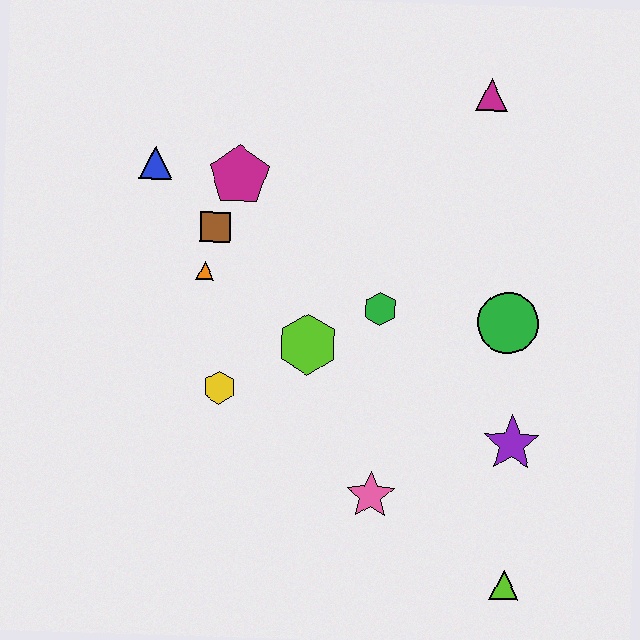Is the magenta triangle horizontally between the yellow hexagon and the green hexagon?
No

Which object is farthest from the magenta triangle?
The lime triangle is farthest from the magenta triangle.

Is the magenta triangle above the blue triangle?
Yes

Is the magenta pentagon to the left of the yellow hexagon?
No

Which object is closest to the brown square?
The orange triangle is closest to the brown square.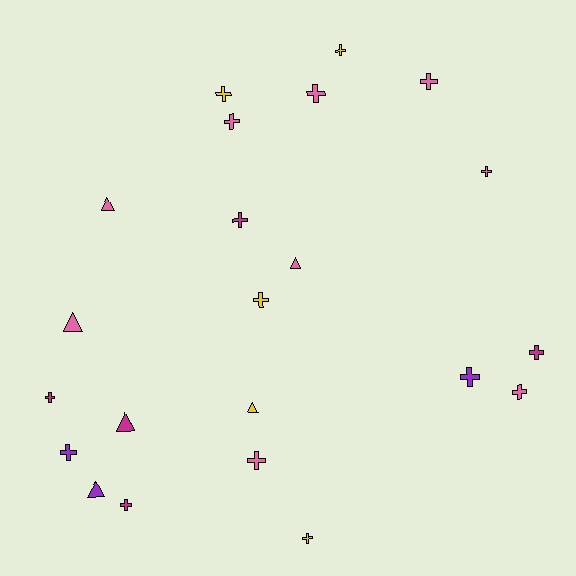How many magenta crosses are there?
There are 4 magenta crosses.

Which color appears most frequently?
Pink, with 9 objects.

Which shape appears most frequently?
Cross, with 16 objects.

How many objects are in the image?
There are 22 objects.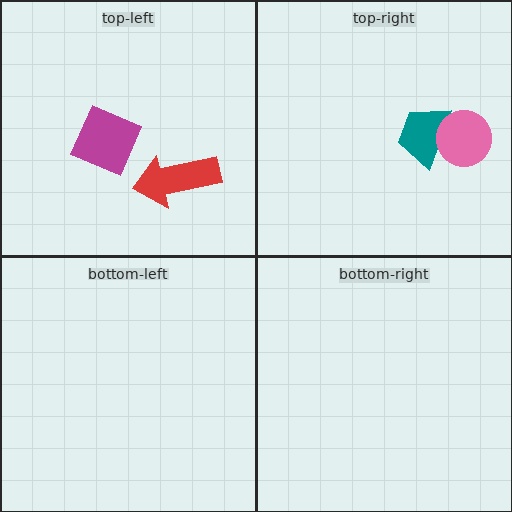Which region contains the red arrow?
The top-left region.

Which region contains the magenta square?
The top-left region.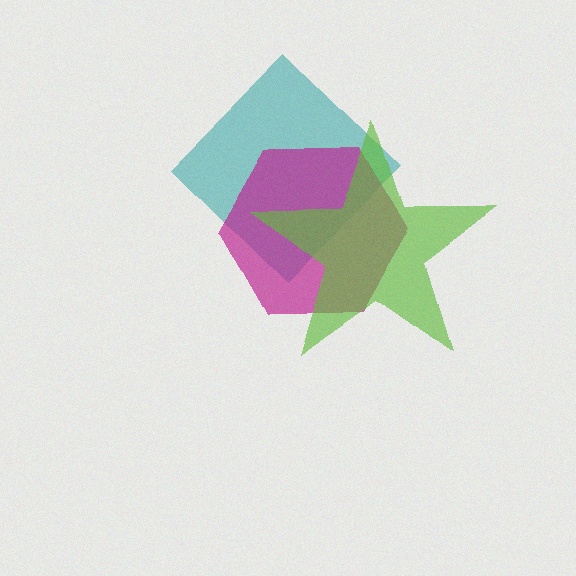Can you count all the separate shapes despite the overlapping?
Yes, there are 3 separate shapes.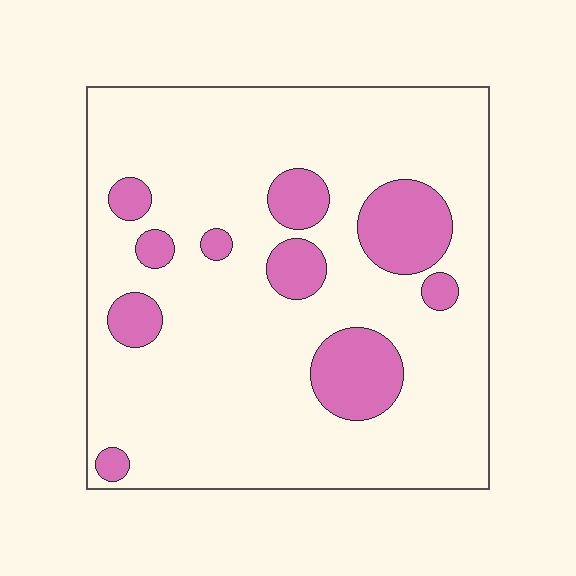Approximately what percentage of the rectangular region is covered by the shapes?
Approximately 15%.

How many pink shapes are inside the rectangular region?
10.